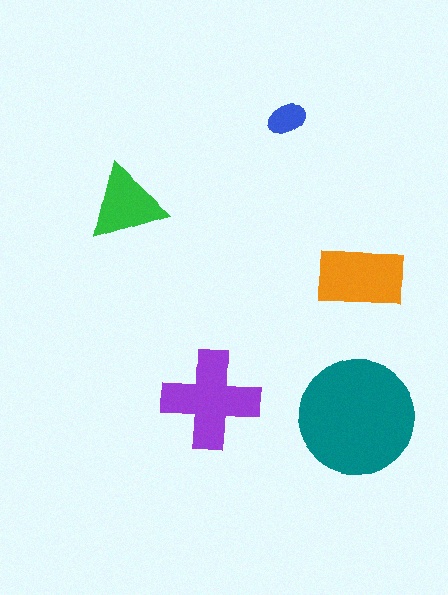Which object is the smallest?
The blue ellipse.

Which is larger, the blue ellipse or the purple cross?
The purple cross.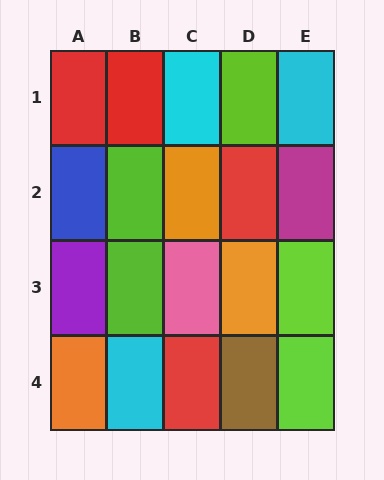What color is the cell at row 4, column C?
Red.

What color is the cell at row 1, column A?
Red.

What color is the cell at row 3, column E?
Lime.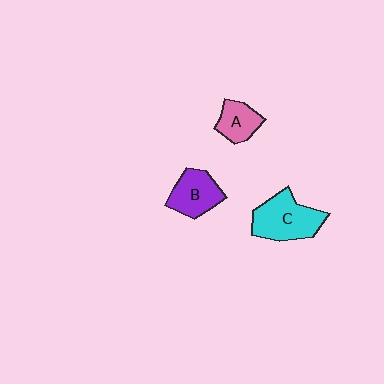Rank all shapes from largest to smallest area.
From largest to smallest: C (cyan), B (purple), A (pink).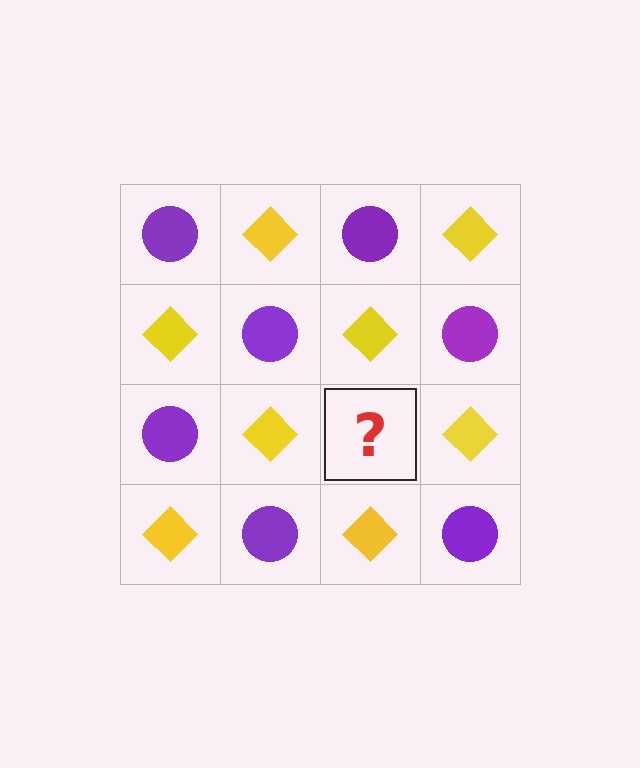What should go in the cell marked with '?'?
The missing cell should contain a purple circle.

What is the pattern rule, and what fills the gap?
The rule is that it alternates purple circle and yellow diamond in a checkerboard pattern. The gap should be filled with a purple circle.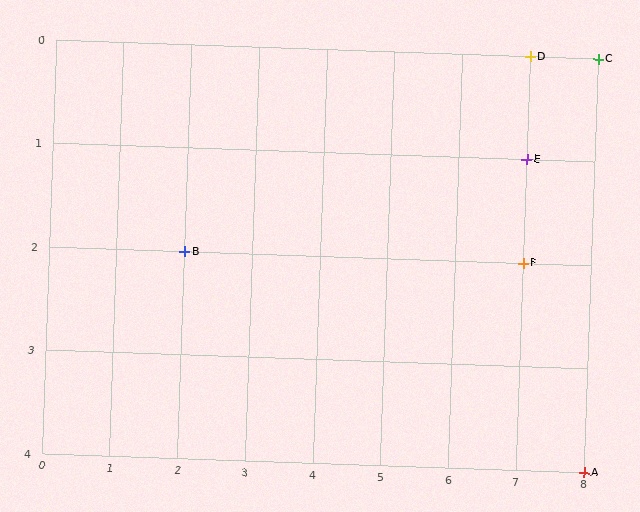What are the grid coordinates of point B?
Point B is at grid coordinates (2, 2).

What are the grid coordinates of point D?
Point D is at grid coordinates (7, 0).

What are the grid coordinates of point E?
Point E is at grid coordinates (7, 1).